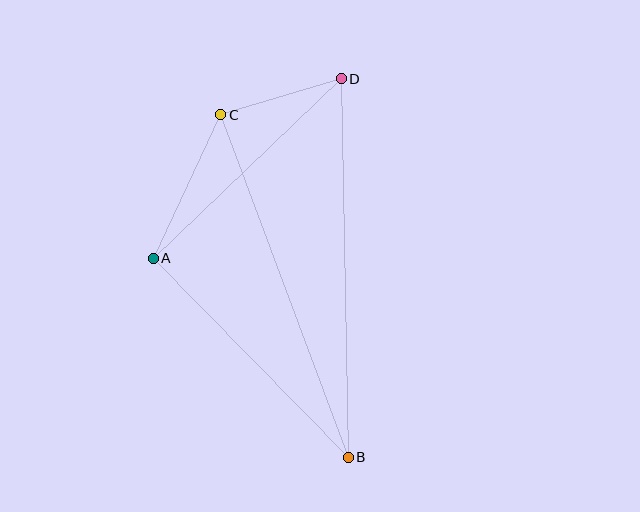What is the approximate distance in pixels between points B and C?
The distance between B and C is approximately 366 pixels.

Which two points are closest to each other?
Points C and D are closest to each other.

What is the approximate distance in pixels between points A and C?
The distance between A and C is approximately 159 pixels.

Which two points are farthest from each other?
Points B and D are farthest from each other.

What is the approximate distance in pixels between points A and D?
The distance between A and D is approximately 260 pixels.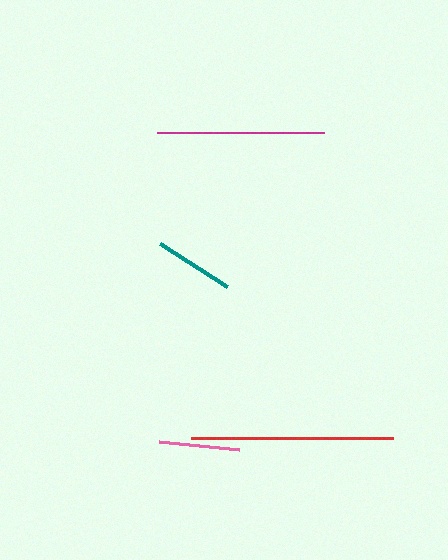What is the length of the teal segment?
The teal segment is approximately 80 pixels long.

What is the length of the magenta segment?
The magenta segment is approximately 167 pixels long.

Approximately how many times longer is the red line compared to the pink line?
The red line is approximately 2.5 times the length of the pink line.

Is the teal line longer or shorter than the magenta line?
The magenta line is longer than the teal line.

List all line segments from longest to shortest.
From longest to shortest: red, magenta, pink, teal.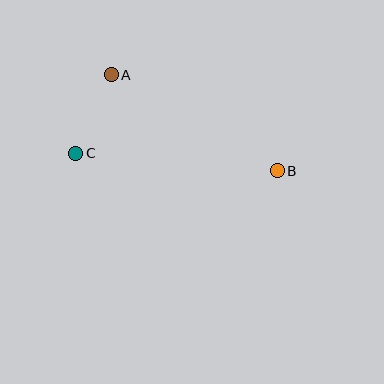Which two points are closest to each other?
Points A and C are closest to each other.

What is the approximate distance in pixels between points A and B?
The distance between A and B is approximately 192 pixels.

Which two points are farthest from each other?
Points B and C are farthest from each other.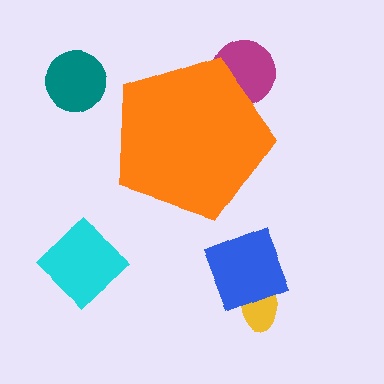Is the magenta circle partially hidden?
Yes, the magenta circle is partially hidden behind the orange pentagon.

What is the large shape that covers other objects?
An orange pentagon.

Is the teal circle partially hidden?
No, the teal circle is fully visible.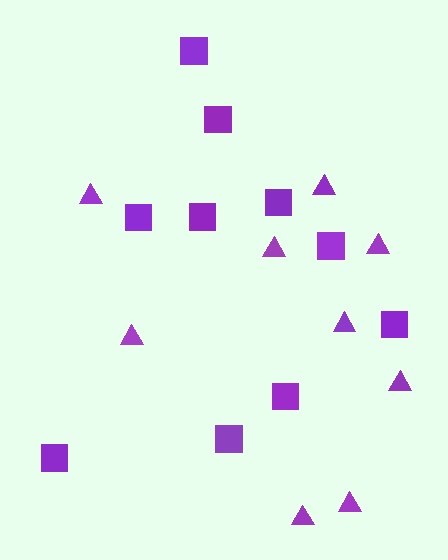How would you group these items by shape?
There are 2 groups: one group of squares (10) and one group of triangles (9).